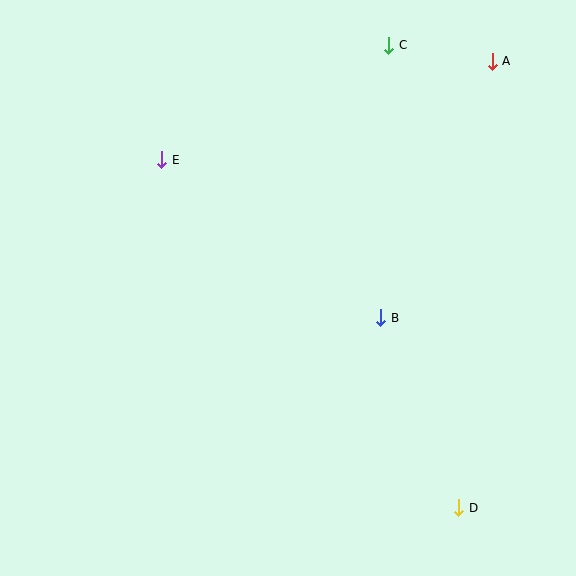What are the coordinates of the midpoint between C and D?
The midpoint between C and D is at (424, 277).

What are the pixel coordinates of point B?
Point B is at (381, 318).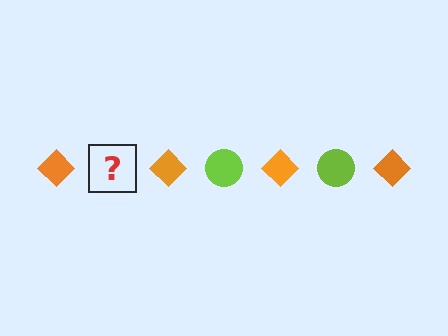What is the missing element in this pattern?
The missing element is a lime circle.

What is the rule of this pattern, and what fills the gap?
The rule is that the pattern alternates between orange diamond and lime circle. The gap should be filled with a lime circle.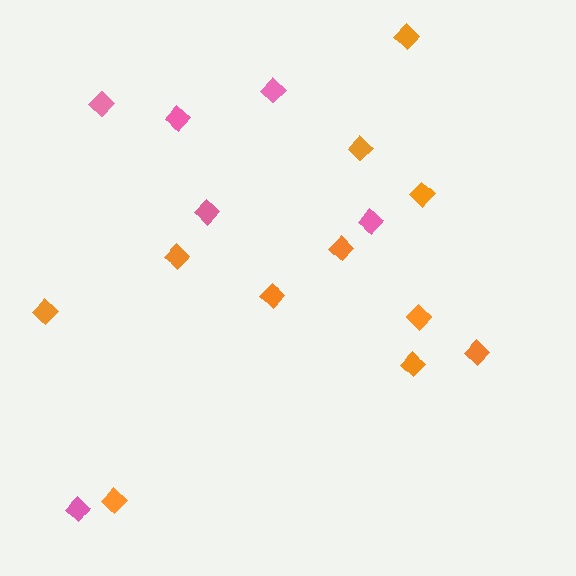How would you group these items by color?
There are 2 groups: one group of pink diamonds (6) and one group of orange diamonds (11).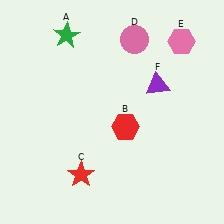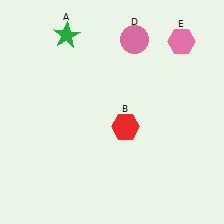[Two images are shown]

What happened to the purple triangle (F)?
The purple triangle (F) was removed in Image 2. It was in the top-right area of Image 1.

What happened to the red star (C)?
The red star (C) was removed in Image 2. It was in the bottom-left area of Image 1.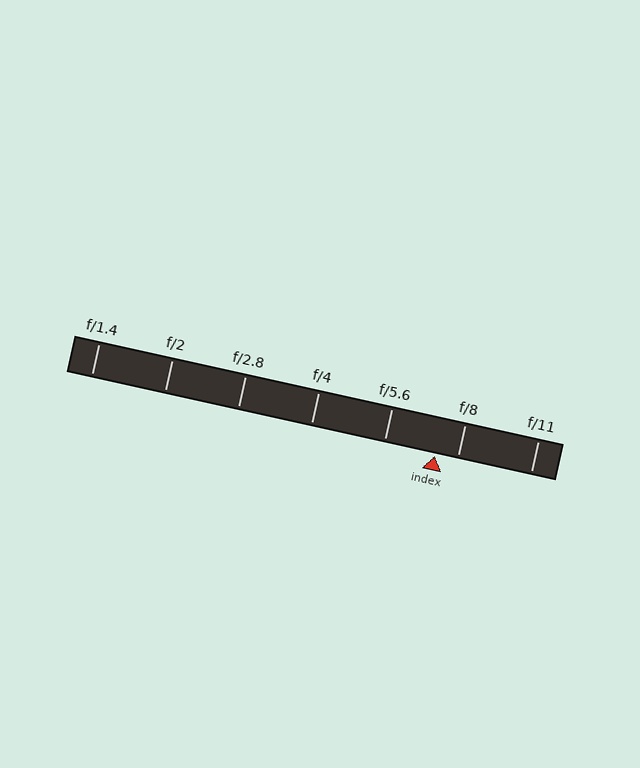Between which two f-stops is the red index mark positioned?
The index mark is between f/5.6 and f/8.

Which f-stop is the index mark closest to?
The index mark is closest to f/8.